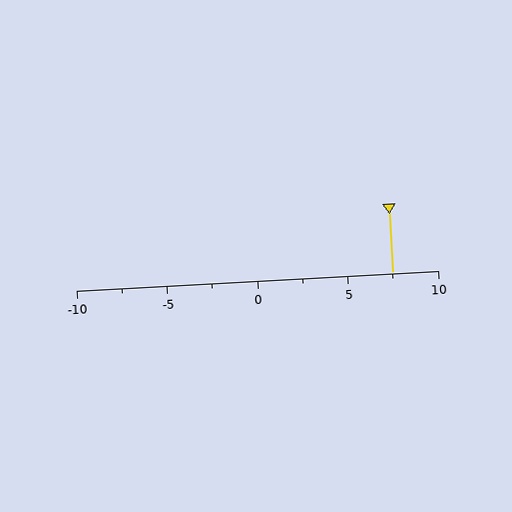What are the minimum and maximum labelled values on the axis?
The axis runs from -10 to 10.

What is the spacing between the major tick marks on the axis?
The major ticks are spaced 5 apart.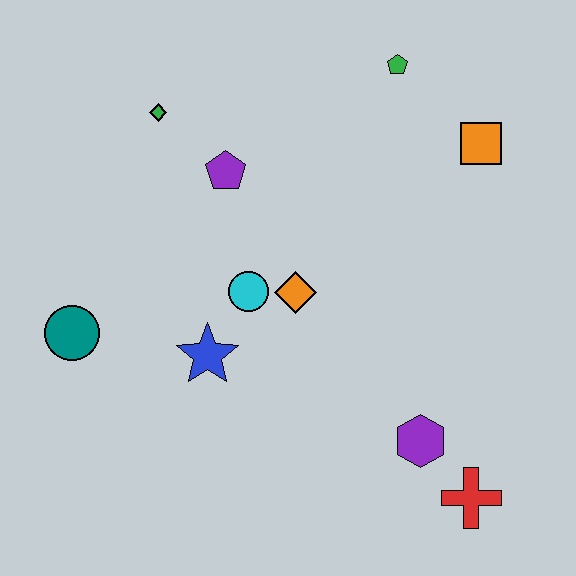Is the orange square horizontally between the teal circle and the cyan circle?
No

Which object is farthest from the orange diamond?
The red cross is farthest from the orange diamond.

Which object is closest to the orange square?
The green pentagon is closest to the orange square.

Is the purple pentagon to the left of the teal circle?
No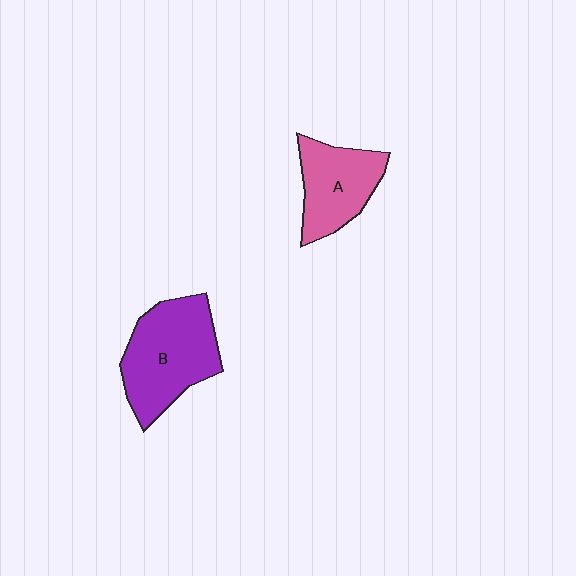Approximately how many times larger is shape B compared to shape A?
Approximately 1.4 times.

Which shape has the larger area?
Shape B (purple).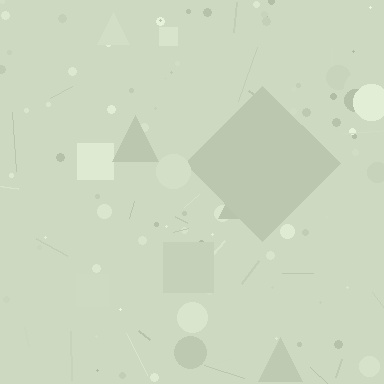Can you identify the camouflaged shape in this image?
The camouflaged shape is a diamond.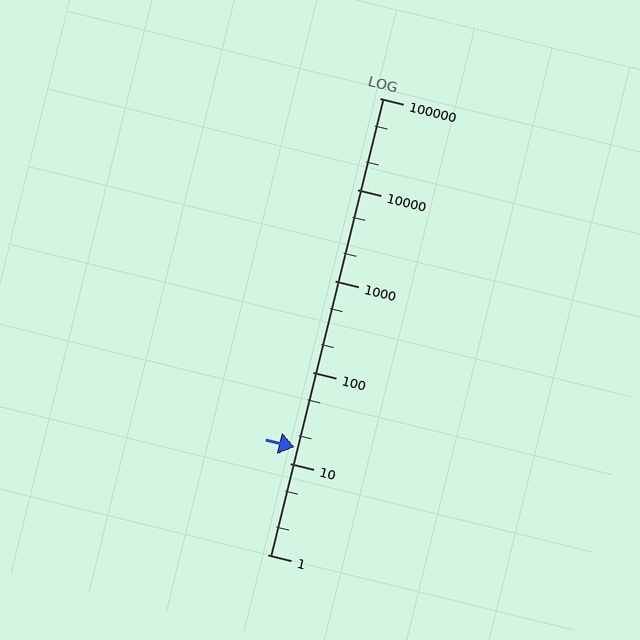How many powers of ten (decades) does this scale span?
The scale spans 5 decades, from 1 to 100000.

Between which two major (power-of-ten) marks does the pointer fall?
The pointer is between 10 and 100.